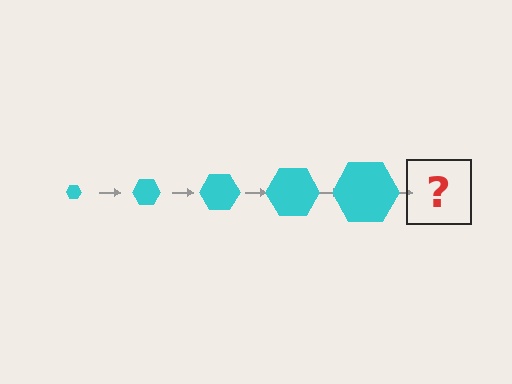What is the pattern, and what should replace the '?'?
The pattern is that the hexagon gets progressively larger each step. The '?' should be a cyan hexagon, larger than the previous one.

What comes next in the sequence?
The next element should be a cyan hexagon, larger than the previous one.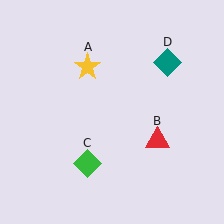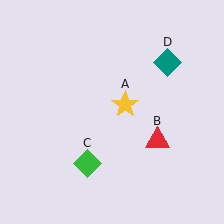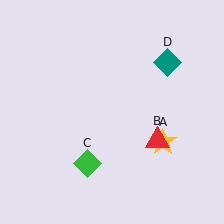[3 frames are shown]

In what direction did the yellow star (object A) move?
The yellow star (object A) moved down and to the right.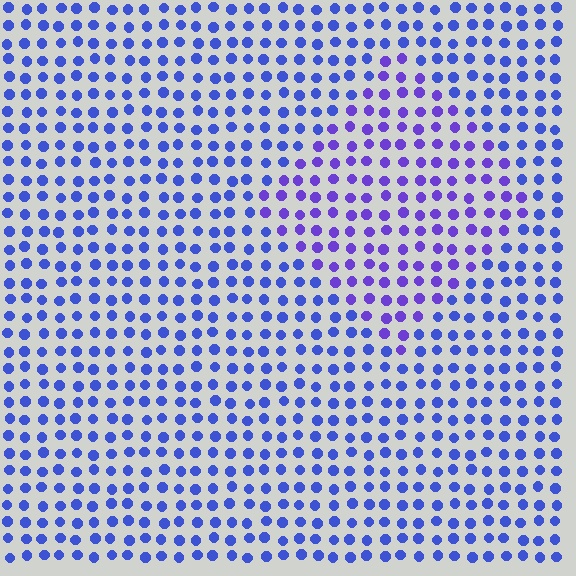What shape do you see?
I see a diamond.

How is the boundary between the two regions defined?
The boundary is defined purely by a slight shift in hue (about 28 degrees). Spacing, size, and orientation are identical on both sides.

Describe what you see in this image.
The image is filled with small blue elements in a uniform arrangement. A diamond-shaped region is visible where the elements are tinted to a slightly different hue, forming a subtle color boundary.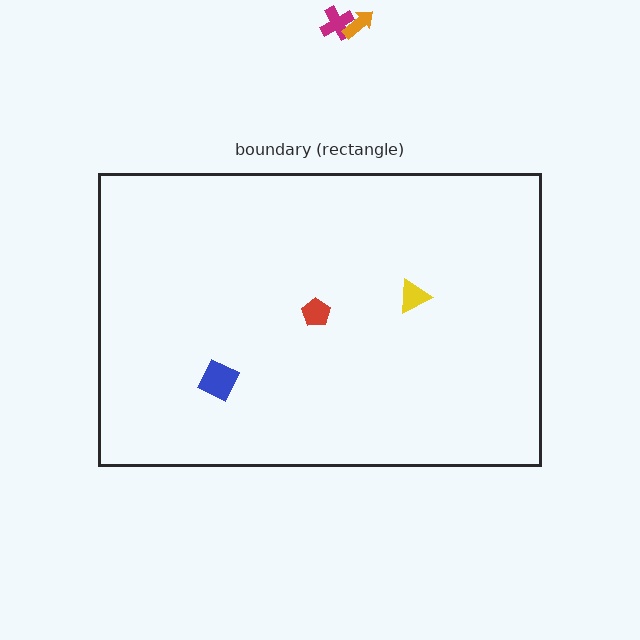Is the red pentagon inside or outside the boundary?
Inside.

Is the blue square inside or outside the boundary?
Inside.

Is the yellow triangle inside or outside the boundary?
Inside.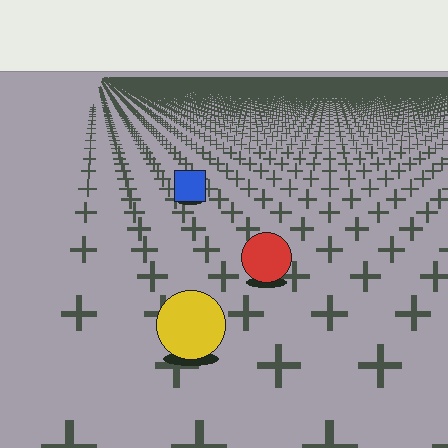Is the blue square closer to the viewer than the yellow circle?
No. The yellow circle is closer — you can tell from the texture gradient: the ground texture is coarser near it.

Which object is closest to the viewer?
The yellow circle is closest. The texture marks near it are larger and more spread out.